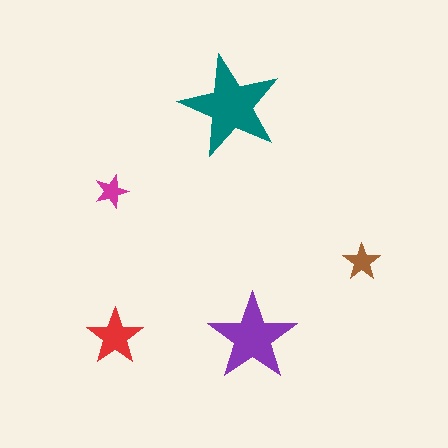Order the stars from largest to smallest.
the teal one, the purple one, the red one, the brown one, the magenta one.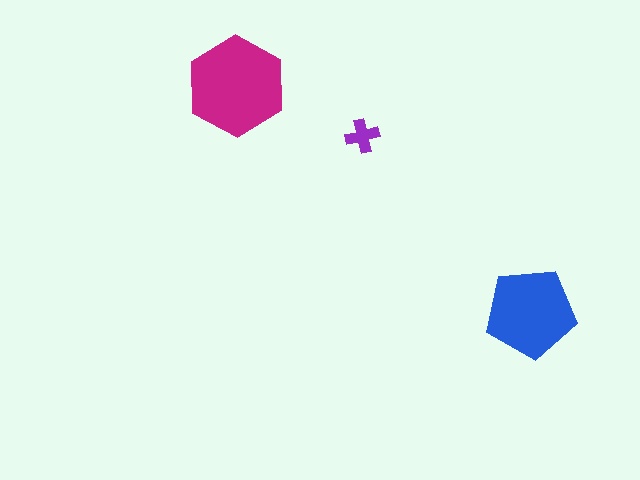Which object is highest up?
The magenta hexagon is topmost.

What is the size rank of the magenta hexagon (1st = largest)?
1st.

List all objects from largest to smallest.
The magenta hexagon, the blue pentagon, the purple cross.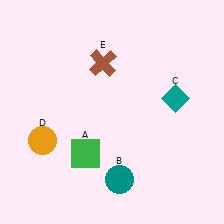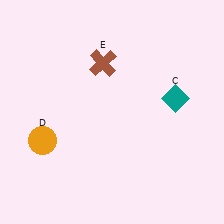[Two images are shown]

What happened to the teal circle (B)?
The teal circle (B) was removed in Image 2. It was in the bottom-right area of Image 1.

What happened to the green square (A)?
The green square (A) was removed in Image 2. It was in the bottom-left area of Image 1.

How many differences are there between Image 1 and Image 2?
There are 2 differences between the two images.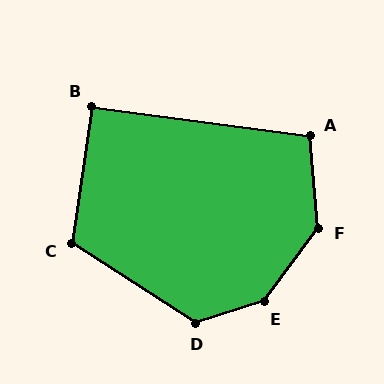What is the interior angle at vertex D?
Approximately 130 degrees (obtuse).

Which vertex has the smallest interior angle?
B, at approximately 91 degrees.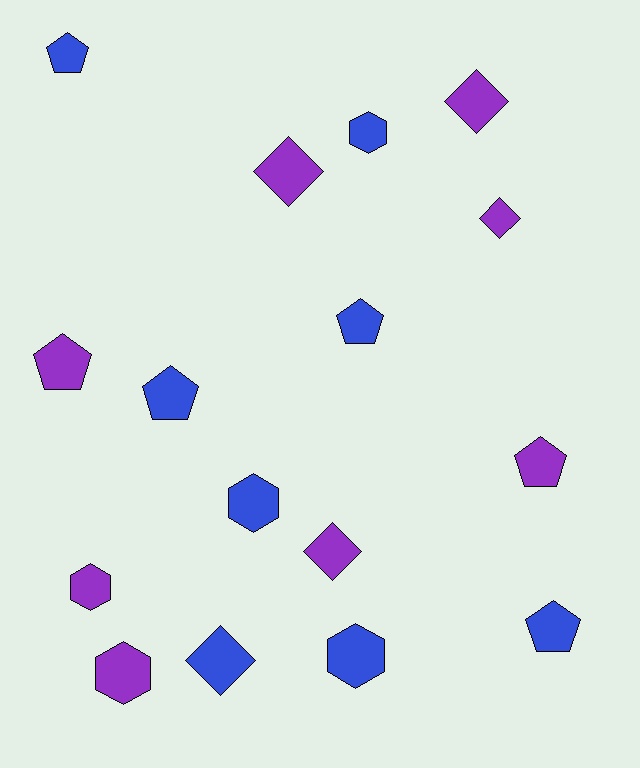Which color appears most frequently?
Purple, with 8 objects.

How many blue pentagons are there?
There are 4 blue pentagons.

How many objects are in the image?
There are 16 objects.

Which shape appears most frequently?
Pentagon, with 6 objects.